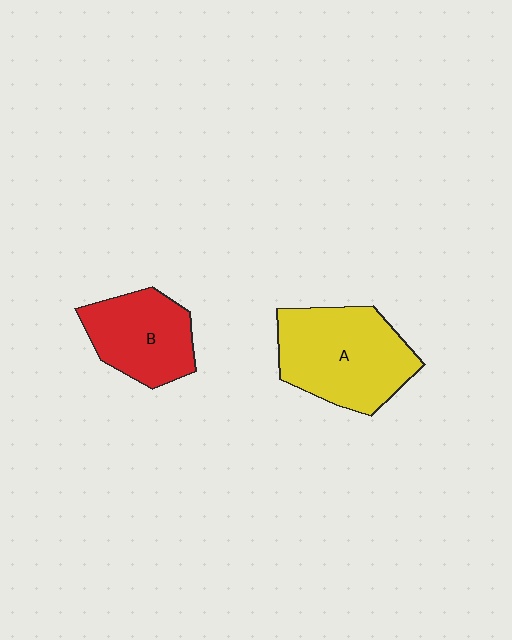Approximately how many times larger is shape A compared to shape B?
Approximately 1.4 times.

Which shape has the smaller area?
Shape B (red).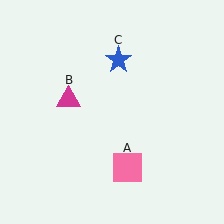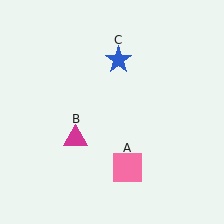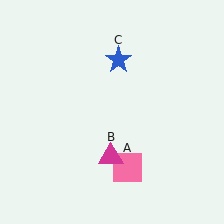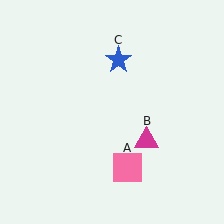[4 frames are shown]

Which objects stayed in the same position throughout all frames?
Pink square (object A) and blue star (object C) remained stationary.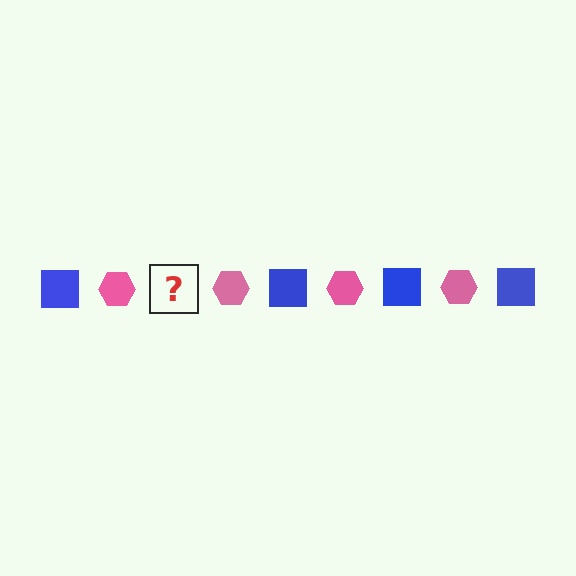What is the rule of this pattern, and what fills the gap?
The rule is that the pattern alternates between blue square and pink hexagon. The gap should be filled with a blue square.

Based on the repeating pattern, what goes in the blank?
The blank should be a blue square.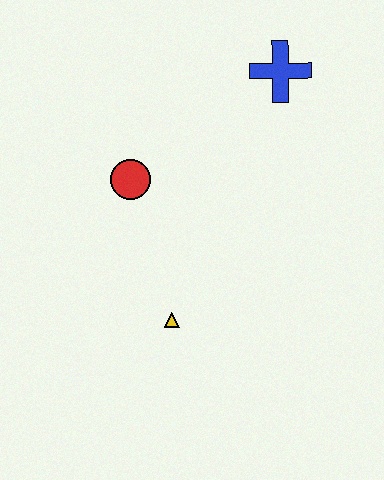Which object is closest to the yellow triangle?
The red circle is closest to the yellow triangle.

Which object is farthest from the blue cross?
The yellow triangle is farthest from the blue cross.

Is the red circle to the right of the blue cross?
No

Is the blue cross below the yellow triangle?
No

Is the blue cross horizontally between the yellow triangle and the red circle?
No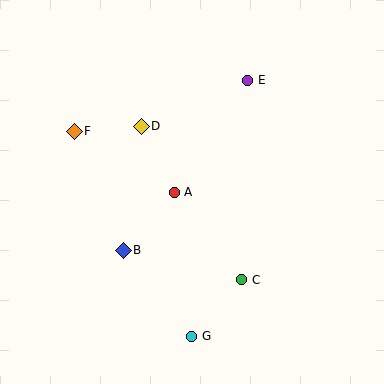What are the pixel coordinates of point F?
Point F is at (74, 131).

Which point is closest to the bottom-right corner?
Point C is closest to the bottom-right corner.